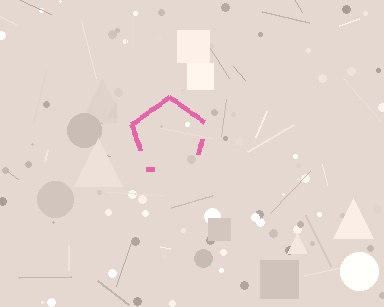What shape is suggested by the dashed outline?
The dashed outline suggests a pentagon.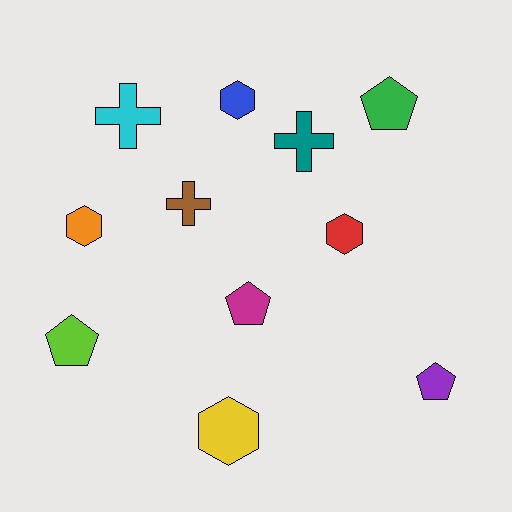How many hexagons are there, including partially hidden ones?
There are 4 hexagons.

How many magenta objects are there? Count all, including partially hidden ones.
There is 1 magenta object.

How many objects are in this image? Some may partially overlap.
There are 11 objects.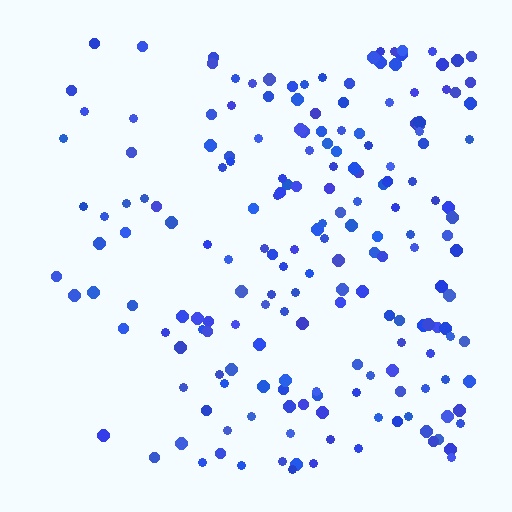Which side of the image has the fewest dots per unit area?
The left.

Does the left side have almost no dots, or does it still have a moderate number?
Still a moderate number, just noticeably fewer than the right.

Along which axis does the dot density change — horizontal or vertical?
Horizontal.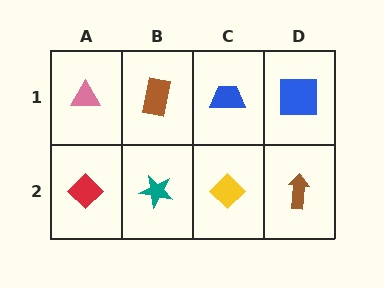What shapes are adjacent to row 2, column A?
A pink triangle (row 1, column A), a teal star (row 2, column B).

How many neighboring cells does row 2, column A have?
2.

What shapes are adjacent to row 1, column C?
A yellow diamond (row 2, column C), a brown rectangle (row 1, column B), a blue square (row 1, column D).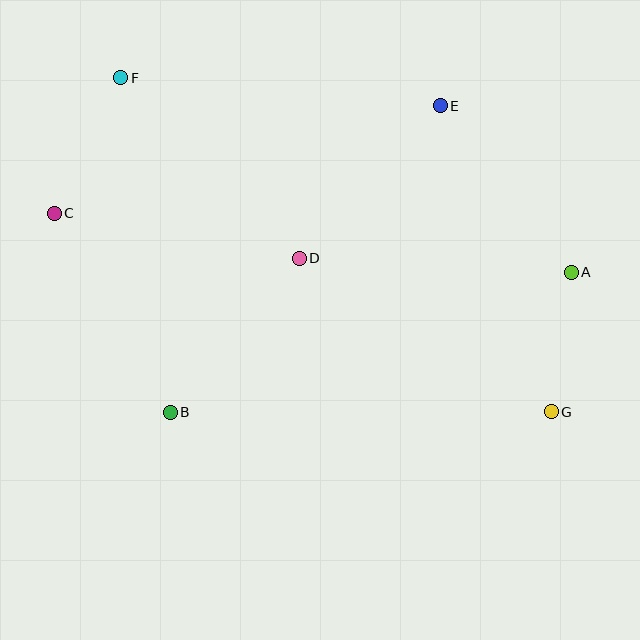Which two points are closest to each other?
Points A and G are closest to each other.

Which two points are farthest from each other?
Points F and G are farthest from each other.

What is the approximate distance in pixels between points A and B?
The distance between A and B is approximately 425 pixels.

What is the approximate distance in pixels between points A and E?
The distance between A and E is approximately 212 pixels.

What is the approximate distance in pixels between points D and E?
The distance between D and E is approximately 208 pixels.